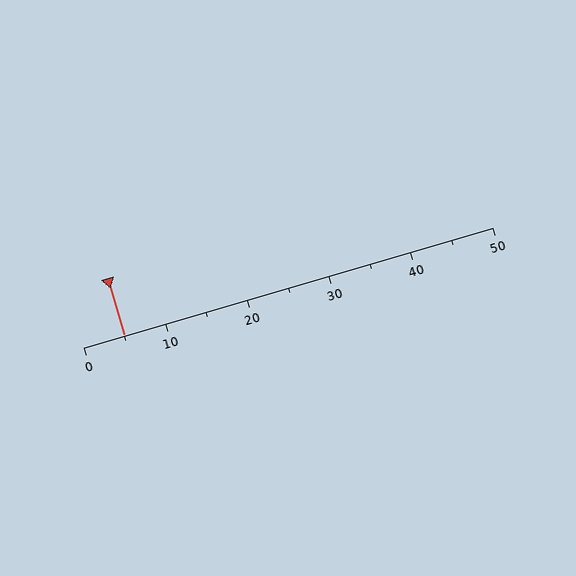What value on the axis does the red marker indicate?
The marker indicates approximately 5.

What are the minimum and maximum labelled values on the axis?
The axis runs from 0 to 50.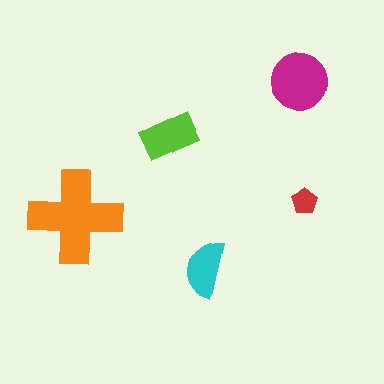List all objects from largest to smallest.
The orange cross, the magenta circle, the lime rectangle, the cyan semicircle, the red pentagon.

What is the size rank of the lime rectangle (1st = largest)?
3rd.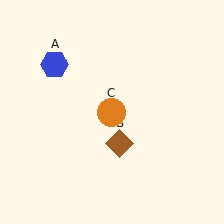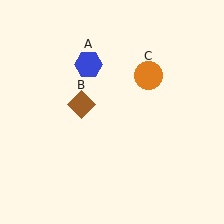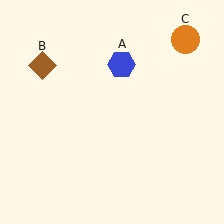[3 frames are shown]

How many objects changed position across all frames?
3 objects changed position: blue hexagon (object A), brown diamond (object B), orange circle (object C).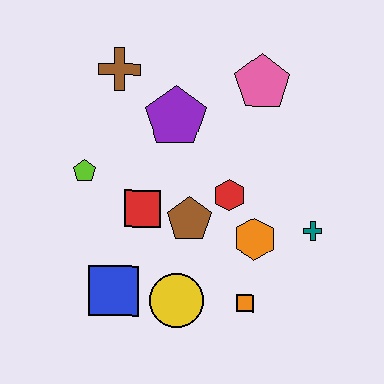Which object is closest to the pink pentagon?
The purple pentagon is closest to the pink pentagon.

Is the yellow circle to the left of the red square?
No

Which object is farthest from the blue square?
The pink pentagon is farthest from the blue square.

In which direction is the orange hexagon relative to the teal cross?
The orange hexagon is to the left of the teal cross.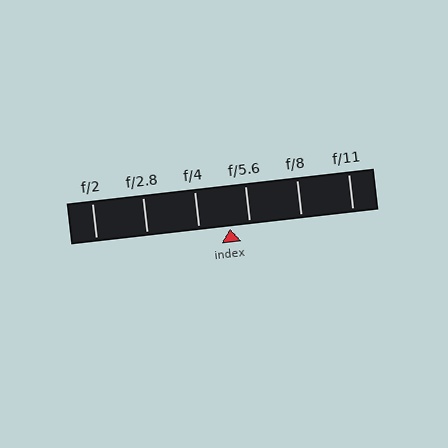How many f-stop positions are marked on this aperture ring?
There are 6 f-stop positions marked.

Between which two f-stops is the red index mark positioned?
The index mark is between f/4 and f/5.6.